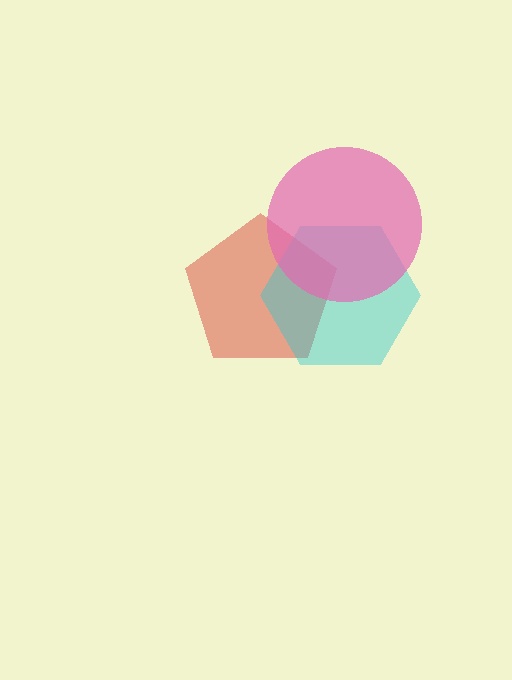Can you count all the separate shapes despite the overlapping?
Yes, there are 3 separate shapes.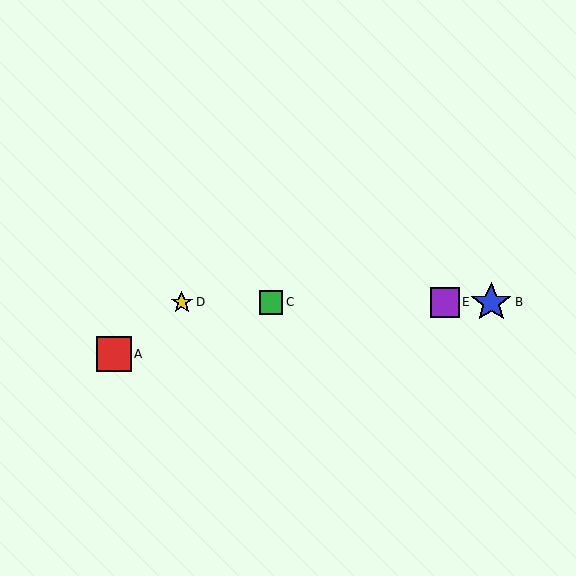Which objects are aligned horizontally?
Objects B, C, D, E are aligned horizontally.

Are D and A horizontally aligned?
No, D is at y≈302 and A is at y≈354.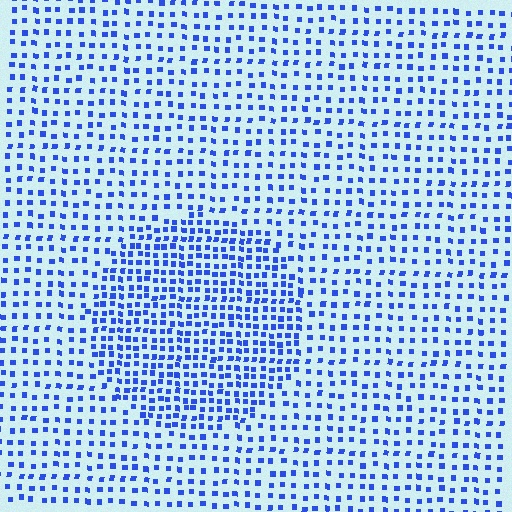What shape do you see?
I see a circle.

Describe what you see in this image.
The image contains small blue elements arranged at two different densities. A circle-shaped region is visible where the elements are more densely packed than the surrounding area.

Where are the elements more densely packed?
The elements are more densely packed inside the circle boundary.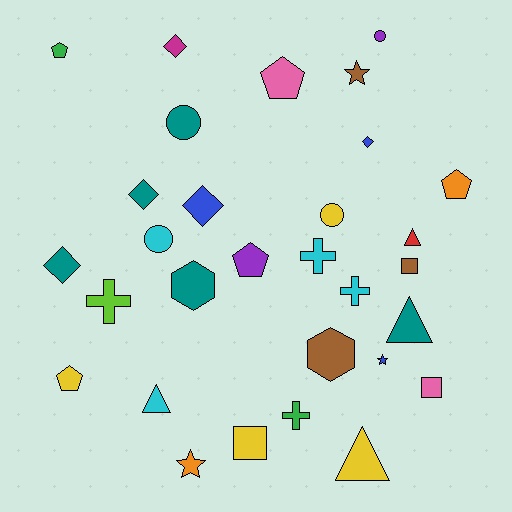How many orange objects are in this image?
There are 2 orange objects.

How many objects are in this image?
There are 30 objects.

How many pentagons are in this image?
There are 5 pentagons.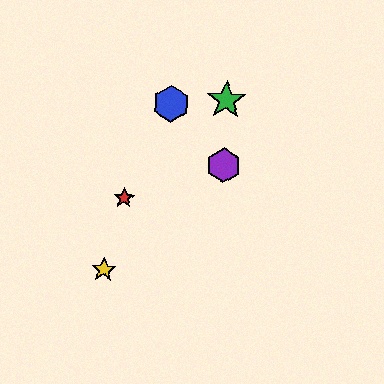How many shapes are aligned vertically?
2 shapes (the green star, the purple hexagon) are aligned vertically.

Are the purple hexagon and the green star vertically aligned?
Yes, both are at x≈224.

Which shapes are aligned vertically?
The green star, the purple hexagon are aligned vertically.